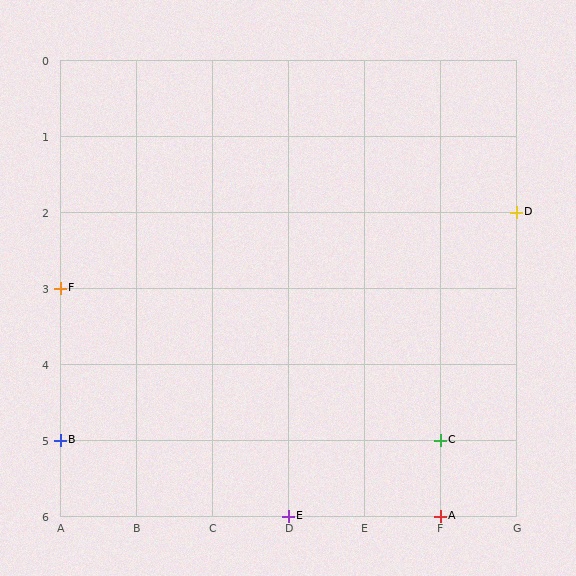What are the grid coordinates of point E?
Point E is at grid coordinates (D, 6).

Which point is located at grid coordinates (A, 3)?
Point F is at (A, 3).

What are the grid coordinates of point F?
Point F is at grid coordinates (A, 3).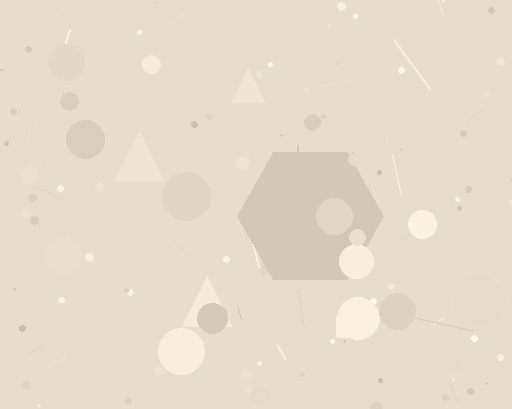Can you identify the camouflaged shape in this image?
The camouflaged shape is a hexagon.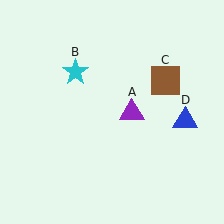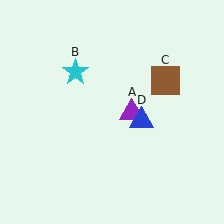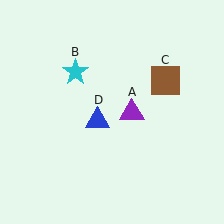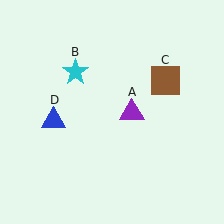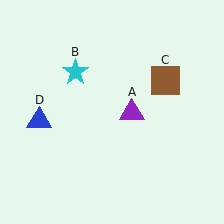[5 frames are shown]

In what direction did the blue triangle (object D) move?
The blue triangle (object D) moved left.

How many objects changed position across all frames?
1 object changed position: blue triangle (object D).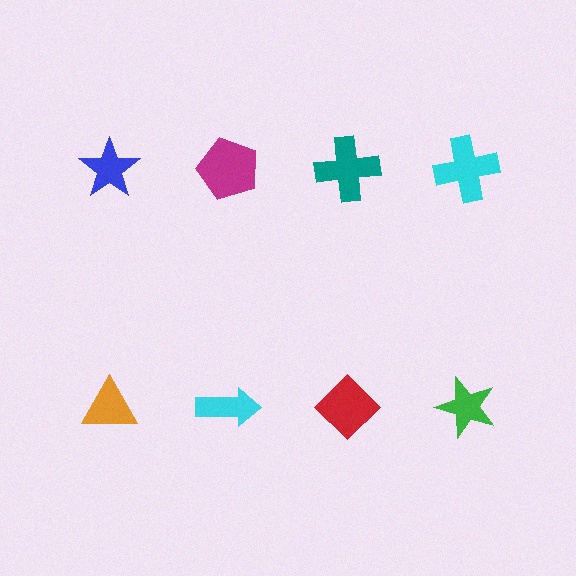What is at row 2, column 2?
A cyan arrow.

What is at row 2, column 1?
An orange triangle.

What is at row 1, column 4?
A cyan cross.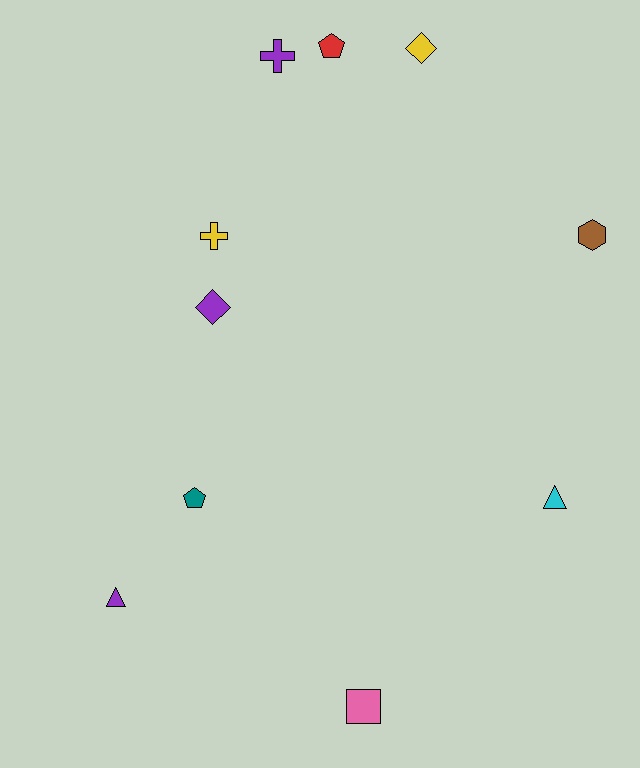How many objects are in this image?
There are 10 objects.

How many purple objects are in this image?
There are 3 purple objects.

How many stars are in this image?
There are no stars.